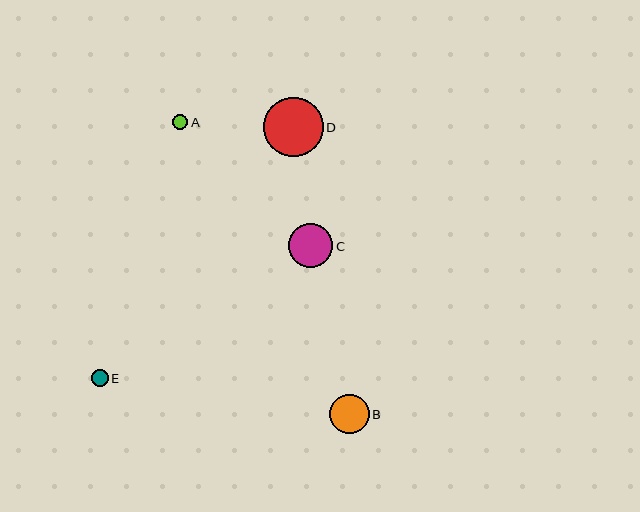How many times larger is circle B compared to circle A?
Circle B is approximately 2.5 times the size of circle A.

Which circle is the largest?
Circle D is the largest with a size of approximately 60 pixels.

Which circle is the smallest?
Circle A is the smallest with a size of approximately 15 pixels.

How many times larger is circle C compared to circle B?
Circle C is approximately 1.1 times the size of circle B.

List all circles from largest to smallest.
From largest to smallest: D, C, B, E, A.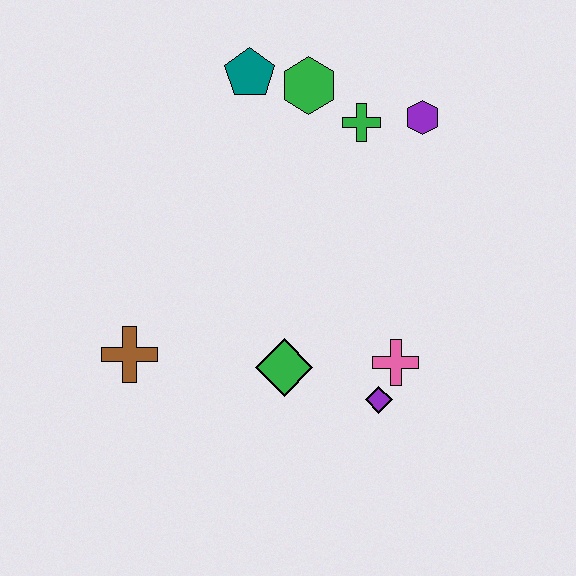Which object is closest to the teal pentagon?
The green hexagon is closest to the teal pentagon.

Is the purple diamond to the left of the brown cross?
No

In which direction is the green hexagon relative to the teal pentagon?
The green hexagon is to the right of the teal pentagon.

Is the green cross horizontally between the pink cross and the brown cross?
Yes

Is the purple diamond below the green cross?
Yes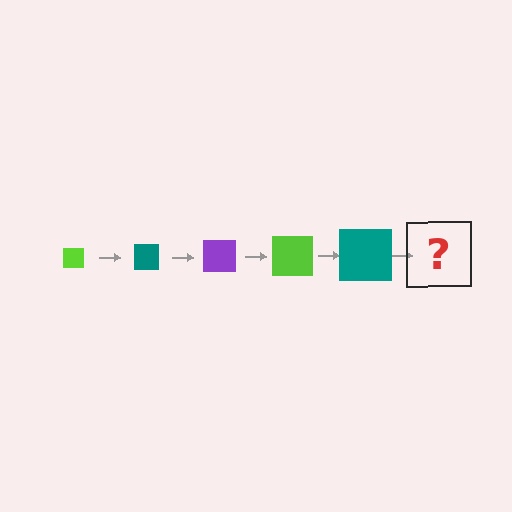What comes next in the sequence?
The next element should be a purple square, larger than the previous one.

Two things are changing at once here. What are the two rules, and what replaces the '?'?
The two rules are that the square grows larger each step and the color cycles through lime, teal, and purple. The '?' should be a purple square, larger than the previous one.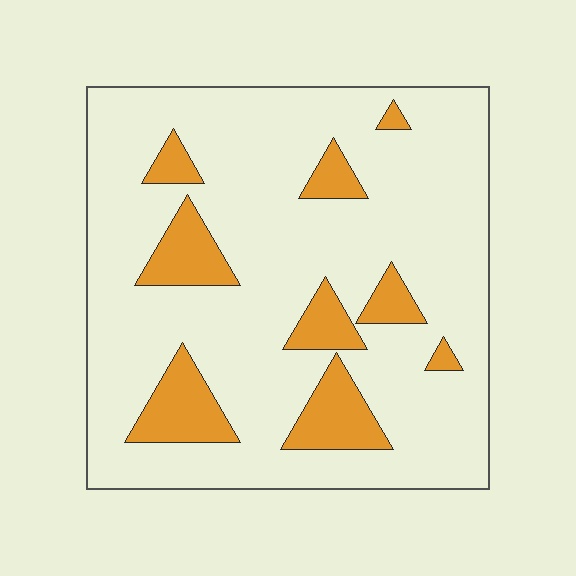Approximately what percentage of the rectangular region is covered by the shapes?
Approximately 15%.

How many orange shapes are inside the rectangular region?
9.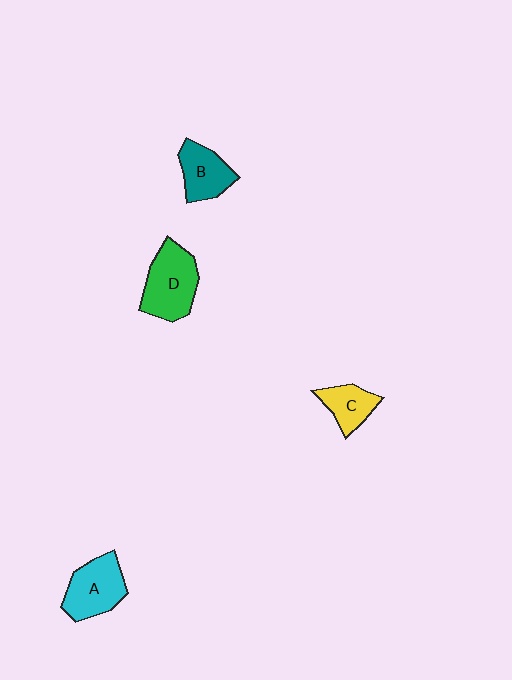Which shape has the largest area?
Shape D (green).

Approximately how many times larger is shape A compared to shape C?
Approximately 1.5 times.